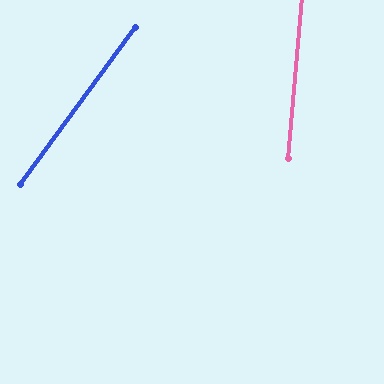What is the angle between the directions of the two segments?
Approximately 31 degrees.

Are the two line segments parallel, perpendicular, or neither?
Neither parallel nor perpendicular — they differ by about 31°.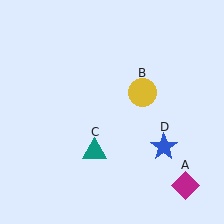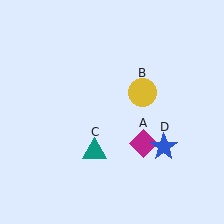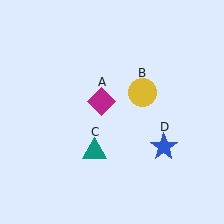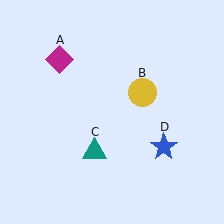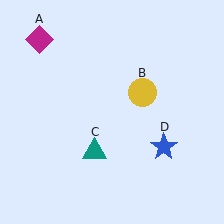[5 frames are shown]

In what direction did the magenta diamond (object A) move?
The magenta diamond (object A) moved up and to the left.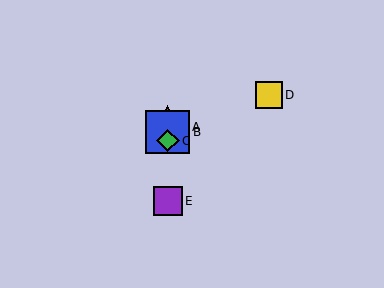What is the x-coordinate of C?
Object C is at x≈168.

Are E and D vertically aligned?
No, E is at x≈168 and D is at x≈269.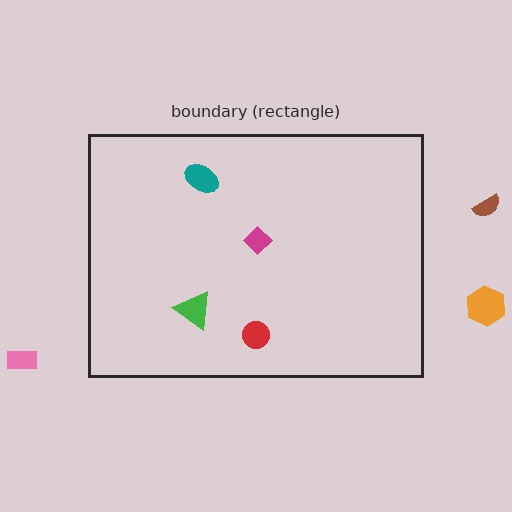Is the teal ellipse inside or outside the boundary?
Inside.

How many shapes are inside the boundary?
4 inside, 3 outside.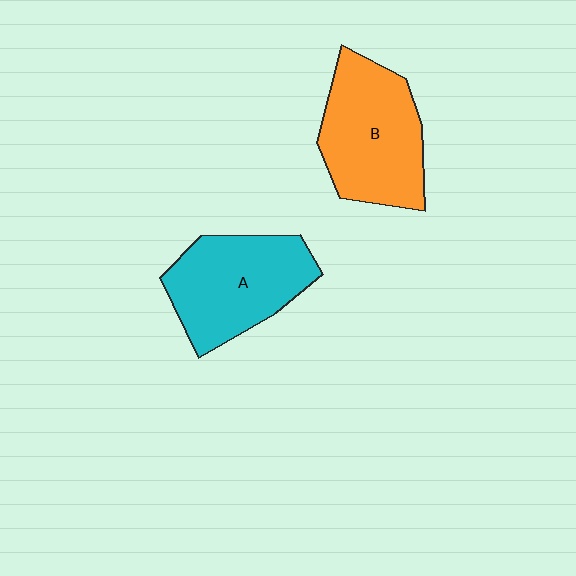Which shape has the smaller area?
Shape A (cyan).